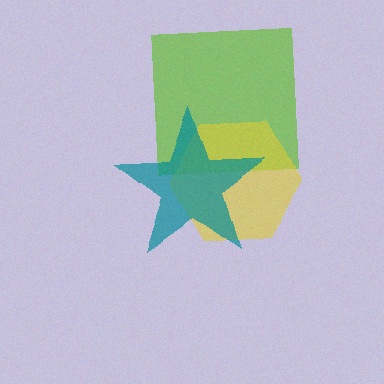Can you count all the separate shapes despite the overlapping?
Yes, there are 3 separate shapes.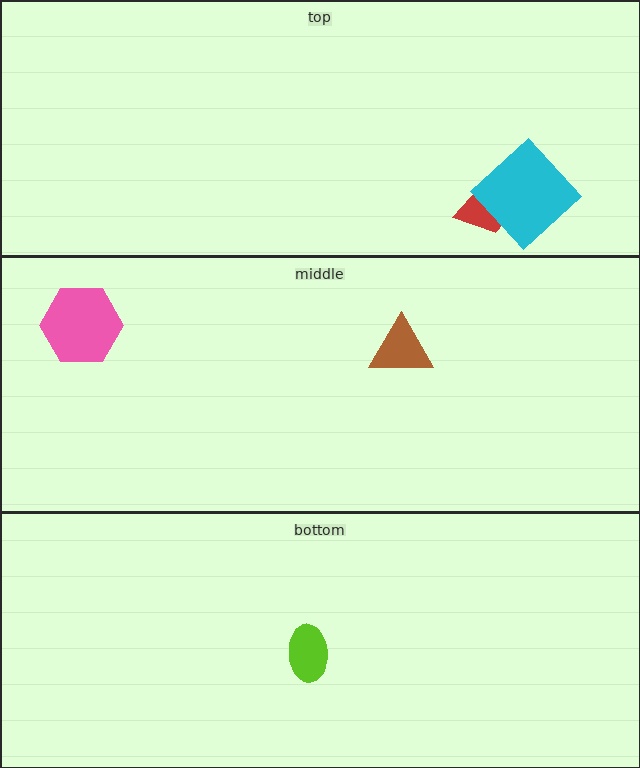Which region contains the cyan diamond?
The top region.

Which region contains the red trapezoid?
The top region.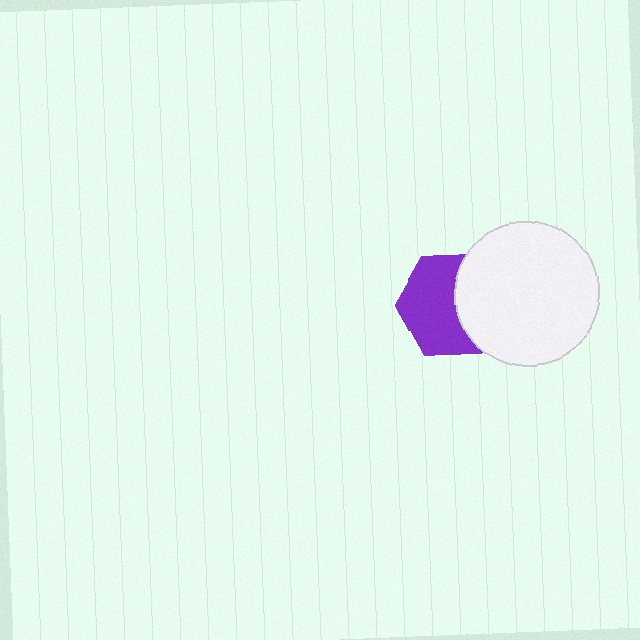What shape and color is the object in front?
The object in front is a white circle.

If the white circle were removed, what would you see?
You would see the complete purple hexagon.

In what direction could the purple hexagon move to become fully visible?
The purple hexagon could move left. That would shift it out from behind the white circle entirely.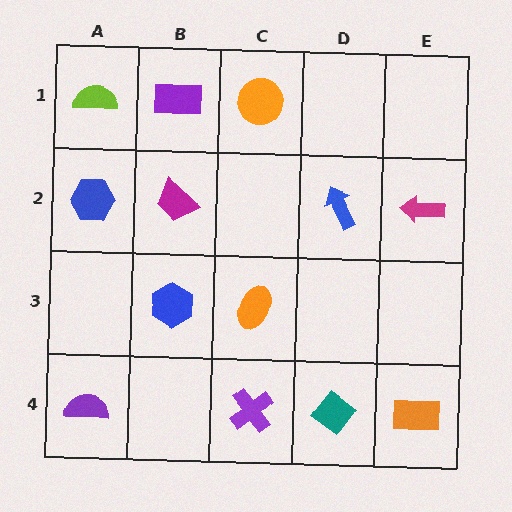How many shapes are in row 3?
2 shapes.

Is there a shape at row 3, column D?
No, that cell is empty.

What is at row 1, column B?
A purple rectangle.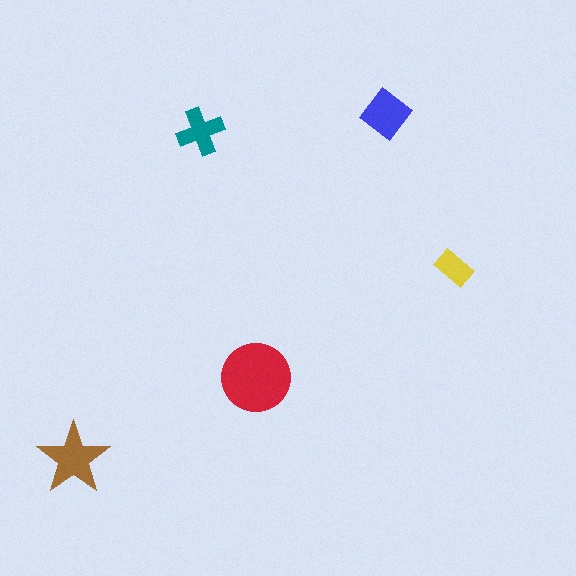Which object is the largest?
The red circle.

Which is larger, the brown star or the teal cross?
The brown star.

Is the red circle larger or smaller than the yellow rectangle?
Larger.